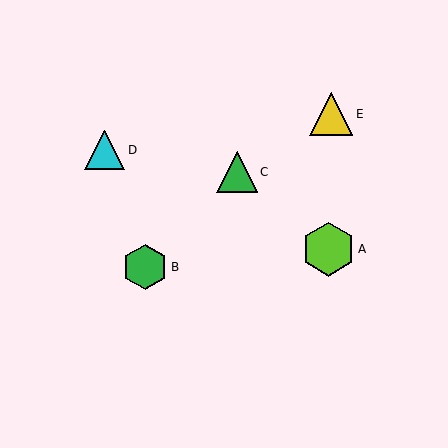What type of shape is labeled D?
Shape D is a cyan triangle.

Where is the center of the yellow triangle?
The center of the yellow triangle is at (331, 114).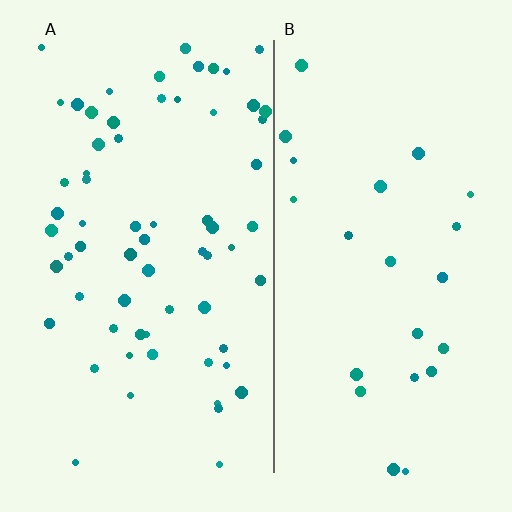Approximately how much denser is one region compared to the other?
Approximately 2.6× — region A over region B.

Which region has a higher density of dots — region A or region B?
A (the left).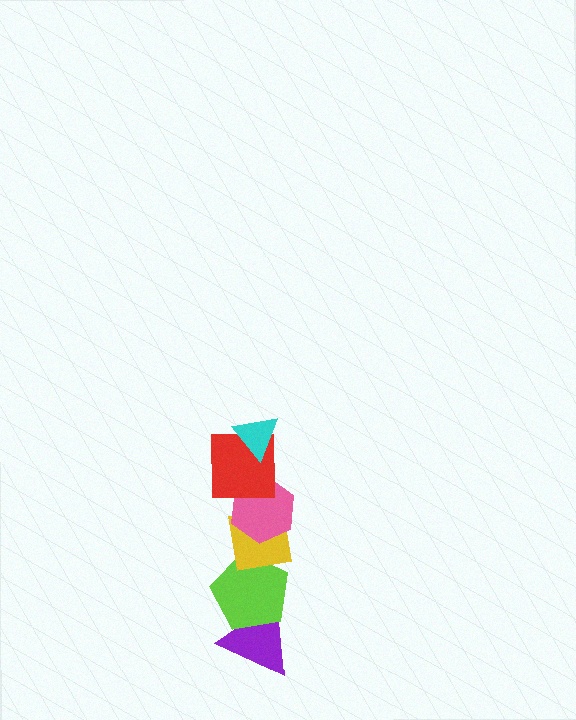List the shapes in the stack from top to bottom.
From top to bottom: the cyan triangle, the red square, the pink hexagon, the yellow square, the lime pentagon, the purple triangle.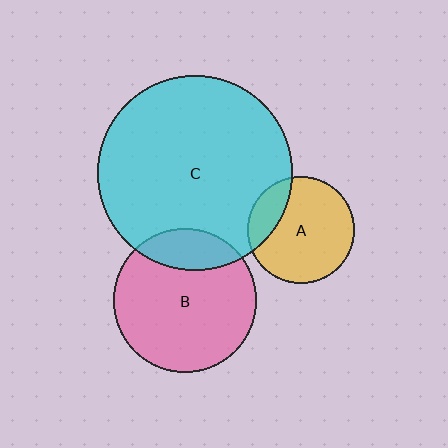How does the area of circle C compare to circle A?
Approximately 3.3 times.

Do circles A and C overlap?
Yes.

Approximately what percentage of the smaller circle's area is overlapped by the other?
Approximately 20%.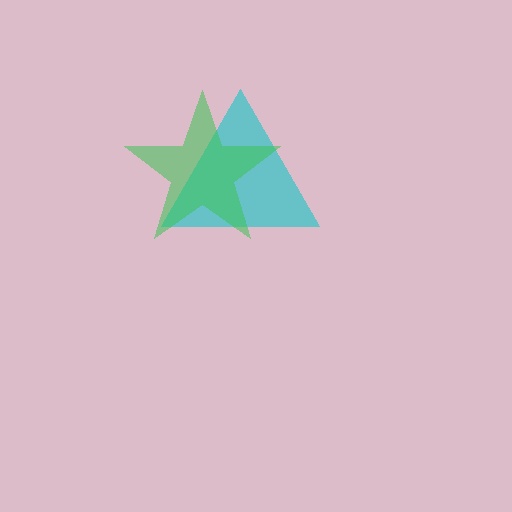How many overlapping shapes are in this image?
There are 2 overlapping shapes in the image.